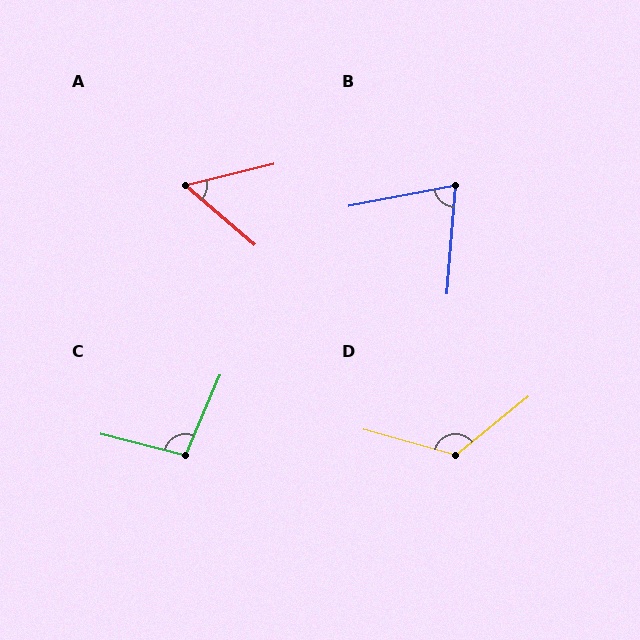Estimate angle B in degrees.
Approximately 75 degrees.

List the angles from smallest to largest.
A (54°), B (75°), C (99°), D (126°).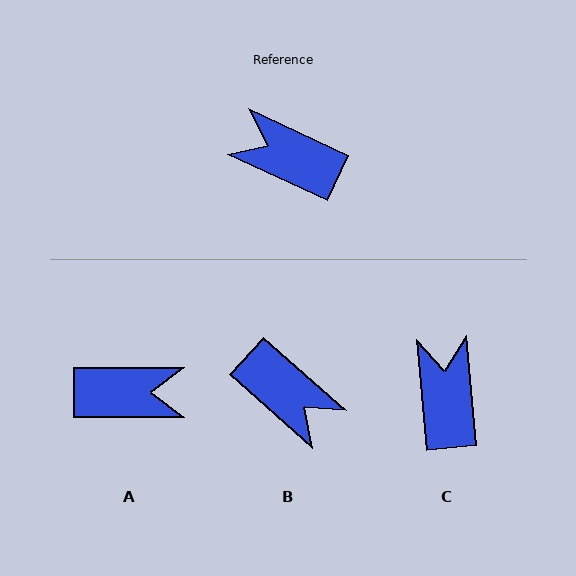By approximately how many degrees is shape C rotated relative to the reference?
Approximately 60 degrees clockwise.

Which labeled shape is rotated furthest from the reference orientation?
B, about 163 degrees away.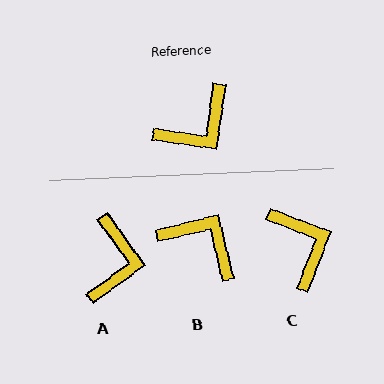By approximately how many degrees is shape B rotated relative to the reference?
Approximately 112 degrees counter-clockwise.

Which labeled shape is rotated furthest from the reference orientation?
B, about 112 degrees away.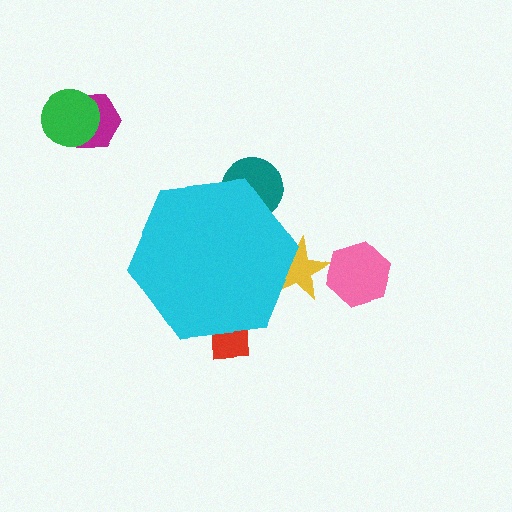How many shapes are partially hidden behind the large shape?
3 shapes are partially hidden.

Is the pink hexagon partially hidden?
No, the pink hexagon is fully visible.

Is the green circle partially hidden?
No, the green circle is fully visible.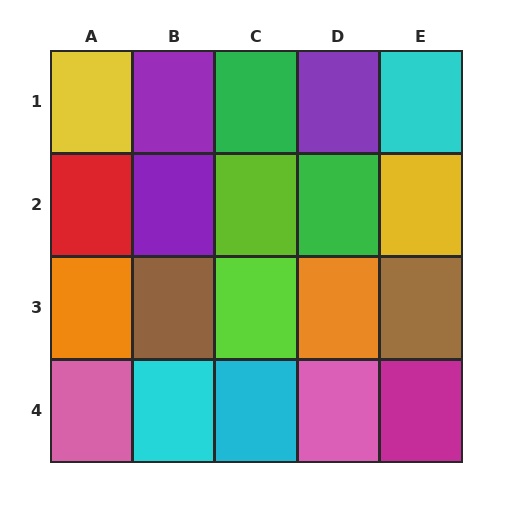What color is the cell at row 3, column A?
Orange.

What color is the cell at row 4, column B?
Cyan.